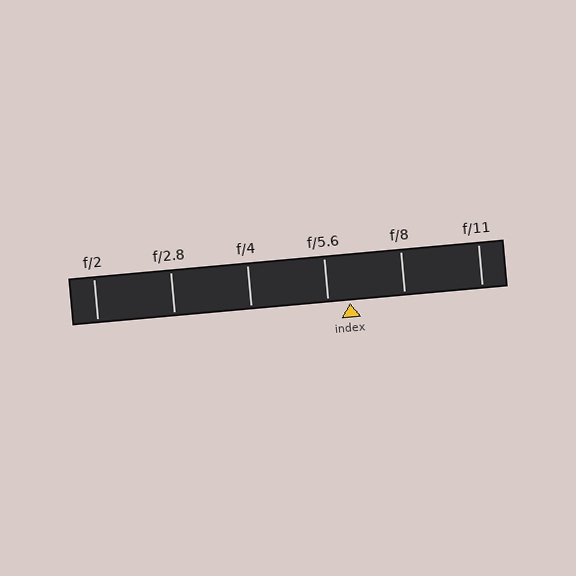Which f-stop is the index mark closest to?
The index mark is closest to f/5.6.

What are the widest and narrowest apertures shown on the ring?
The widest aperture shown is f/2 and the narrowest is f/11.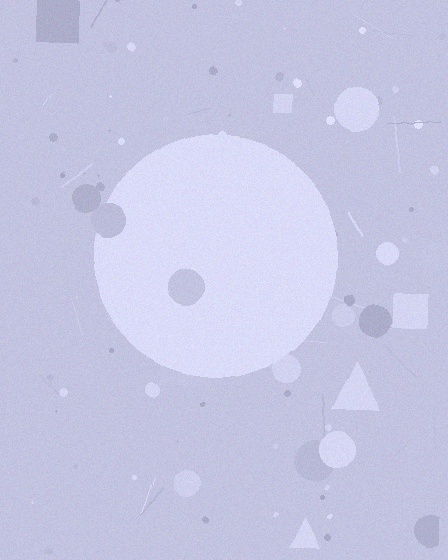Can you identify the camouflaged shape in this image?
The camouflaged shape is a circle.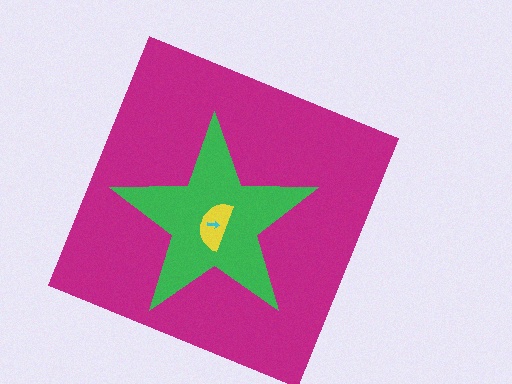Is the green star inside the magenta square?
Yes.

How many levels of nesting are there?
4.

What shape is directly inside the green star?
The yellow semicircle.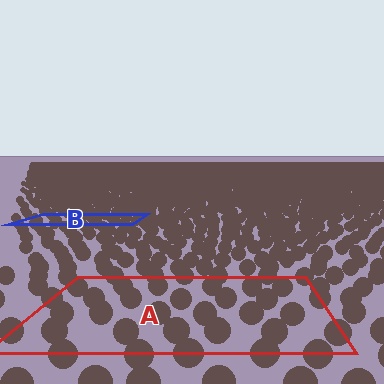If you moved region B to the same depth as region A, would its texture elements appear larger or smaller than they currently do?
They would appear larger. At a closer depth, the same texture elements are projected at a bigger on-screen size.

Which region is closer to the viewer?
Region A is closer. The texture elements there are larger and more spread out.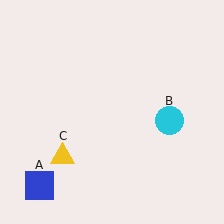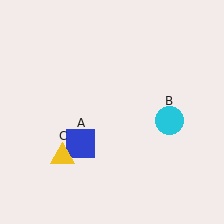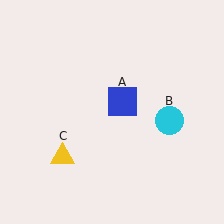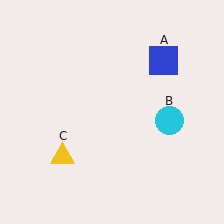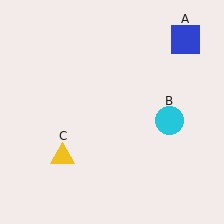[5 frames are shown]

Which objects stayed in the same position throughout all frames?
Cyan circle (object B) and yellow triangle (object C) remained stationary.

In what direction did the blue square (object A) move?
The blue square (object A) moved up and to the right.